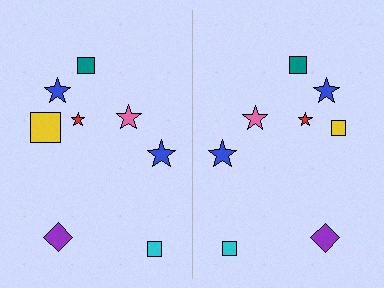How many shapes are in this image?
There are 16 shapes in this image.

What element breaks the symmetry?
The yellow square on the right side has a different size than its mirror counterpart.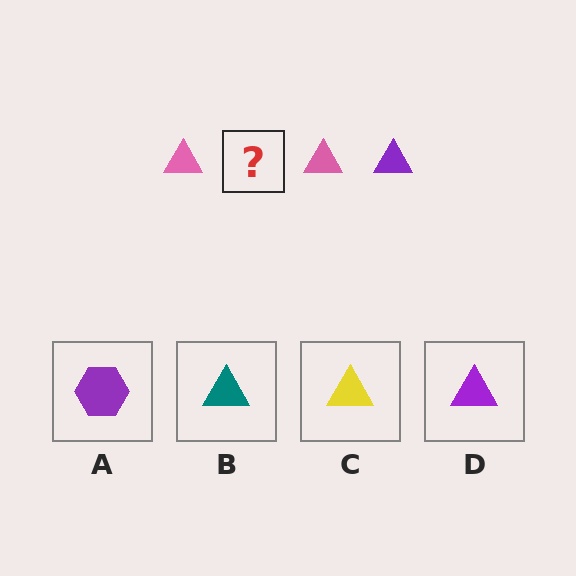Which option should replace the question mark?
Option D.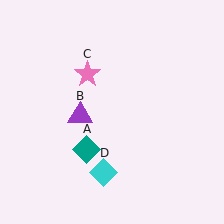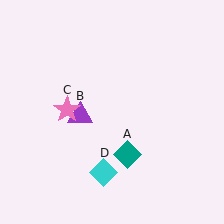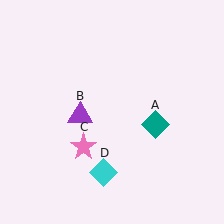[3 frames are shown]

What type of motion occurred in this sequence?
The teal diamond (object A), pink star (object C) rotated counterclockwise around the center of the scene.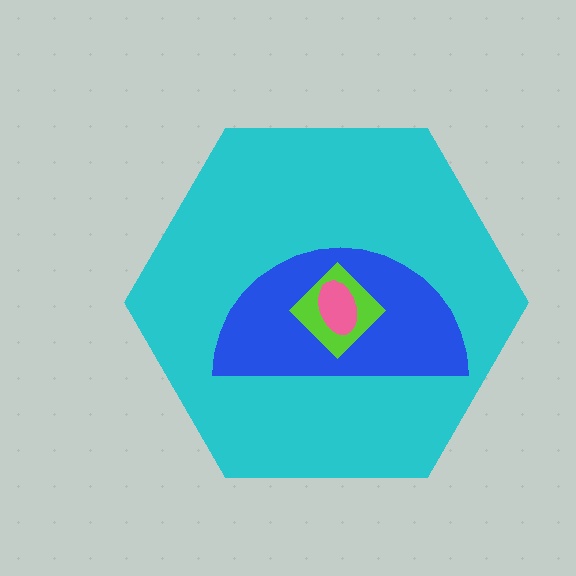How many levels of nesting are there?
4.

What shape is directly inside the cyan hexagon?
The blue semicircle.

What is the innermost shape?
The pink ellipse.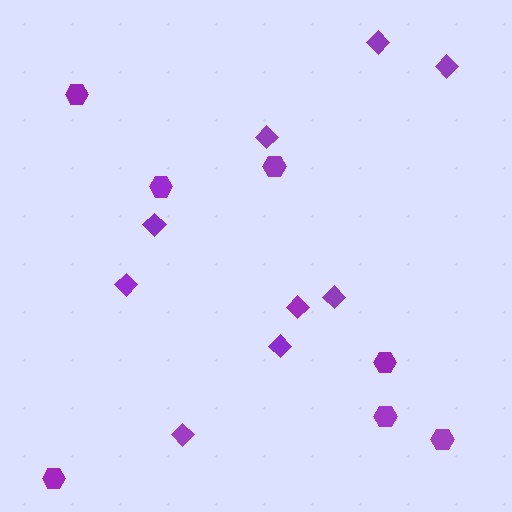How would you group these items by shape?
There are 2 groups: one group of hexagons (7) and one group of diamonds (9).